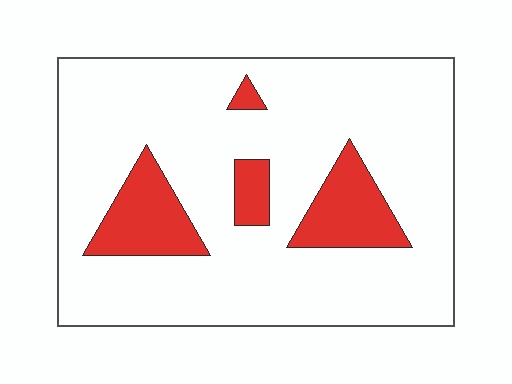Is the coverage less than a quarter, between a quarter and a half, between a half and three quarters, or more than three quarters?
Less than a quarter.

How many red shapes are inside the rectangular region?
4.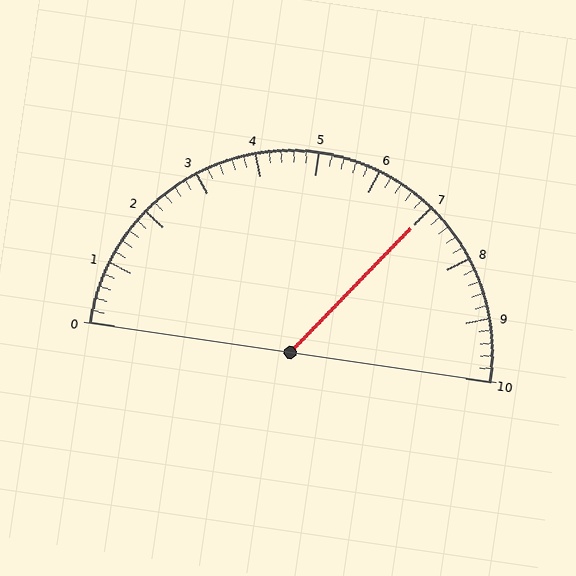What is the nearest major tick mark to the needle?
The nearest major tick mark is 7.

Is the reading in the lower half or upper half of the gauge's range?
The reading is in the upper half of the range (0 to 10).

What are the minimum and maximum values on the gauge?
The gauge ranges from 0 to 10.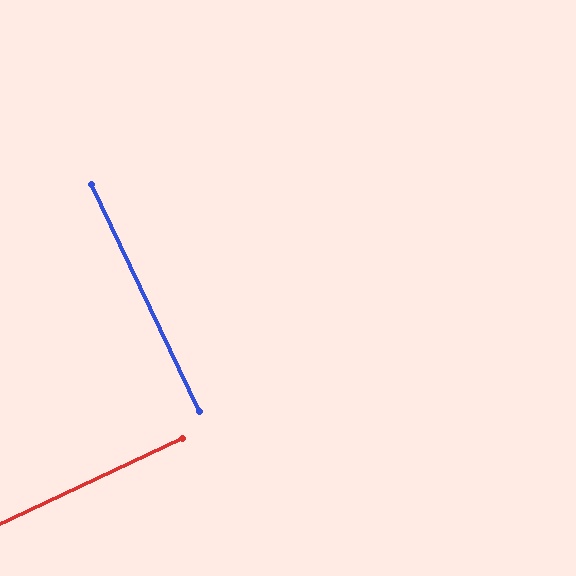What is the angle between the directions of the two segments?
Approximately 89 degrees.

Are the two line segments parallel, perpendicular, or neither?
Perpendicular — they meet at approximately 89°.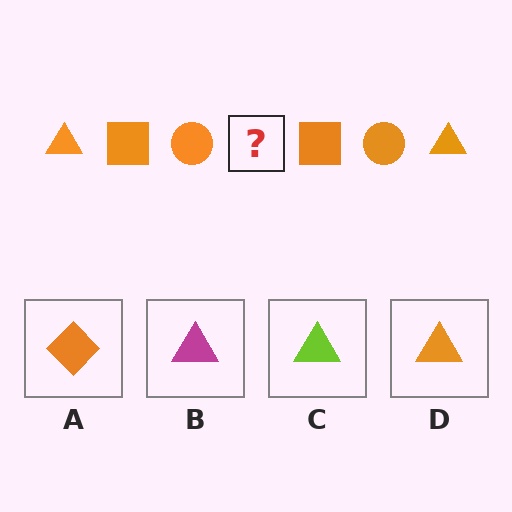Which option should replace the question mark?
Option D.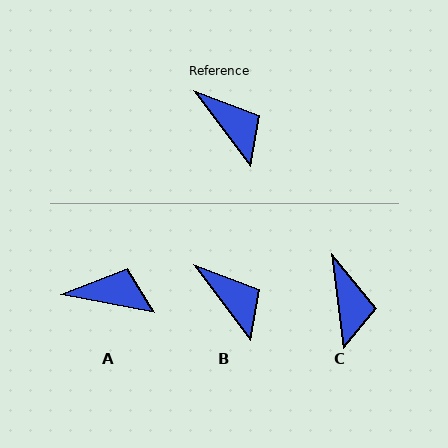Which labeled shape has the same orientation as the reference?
B.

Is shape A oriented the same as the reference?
No, it is off by about 42 degrees.